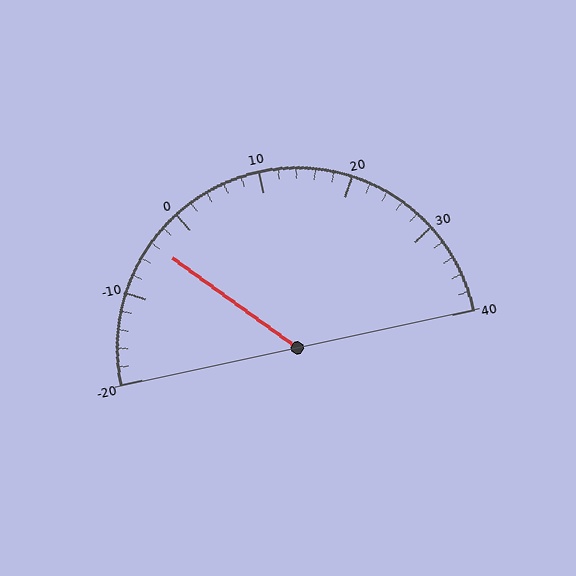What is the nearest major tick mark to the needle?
The nearest major tick mark is 0.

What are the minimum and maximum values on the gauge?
The gauge ranges from -20 to 40.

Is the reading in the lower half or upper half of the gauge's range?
The reading is in the lower half of the range (-20 to 40).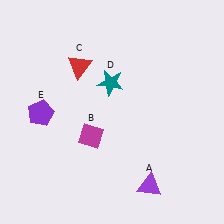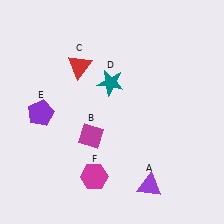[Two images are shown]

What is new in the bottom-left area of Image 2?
A magenta hexagon (F) was added in the bottom-left area of Image 2.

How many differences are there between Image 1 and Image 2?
There is 1 difference between the two images.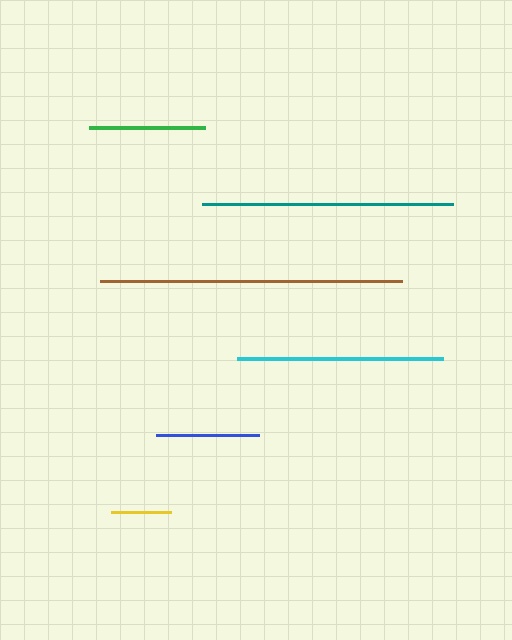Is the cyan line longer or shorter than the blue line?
The cyan line is longer than the blue line.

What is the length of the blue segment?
The blue segment is approximately 103 pixels long.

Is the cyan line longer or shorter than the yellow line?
The cyan line is longer than the yellow line.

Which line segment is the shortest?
The yellow line is the shortest at approximately 61 pixels.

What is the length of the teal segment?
The teal segment is approximately 251 pixels long.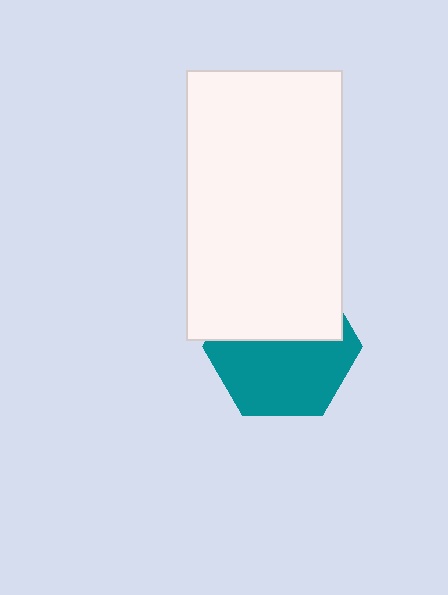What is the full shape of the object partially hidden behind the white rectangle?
The partially hidden object is a teal hexagon.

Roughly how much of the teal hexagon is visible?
About half of it is visible (roughly 56%).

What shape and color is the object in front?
The object in front is a white rectangle.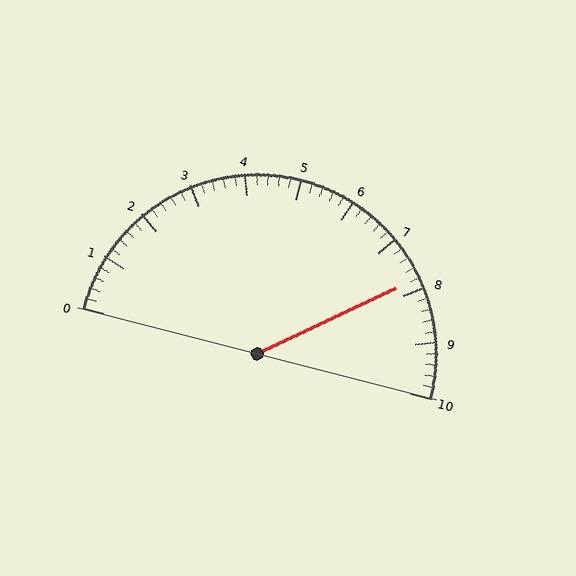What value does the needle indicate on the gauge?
The needle indicates approximately 7.8.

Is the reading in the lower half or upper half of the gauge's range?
The reading is in the upper half of the range (0 to 10).